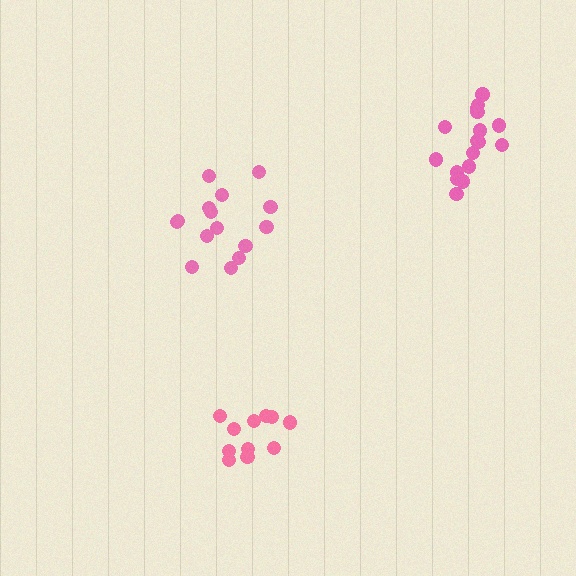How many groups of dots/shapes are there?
There are 3 groups.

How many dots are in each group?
Group 1: 15 dots, Group 2: 11 dots, Group 3: 17 dots (43 total).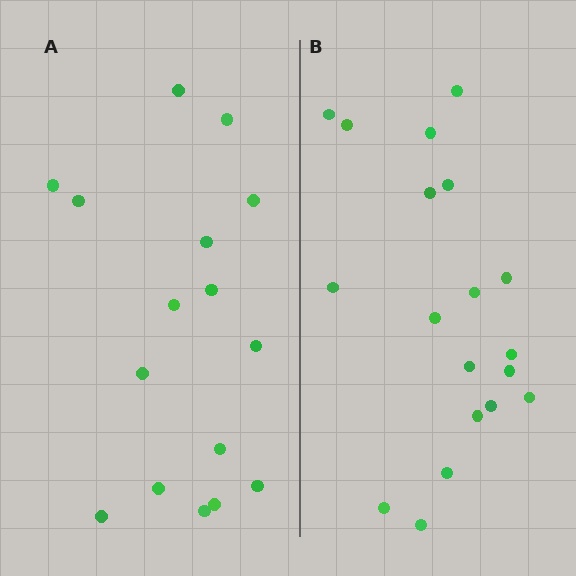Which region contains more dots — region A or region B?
Region B (the right region) has more dots.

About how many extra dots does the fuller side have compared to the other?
Region B has just a few more — roughly 2 or 3 more dots than region A.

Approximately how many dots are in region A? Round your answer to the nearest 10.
About 20 dots. (The exact count is 16, which rounds to 20.)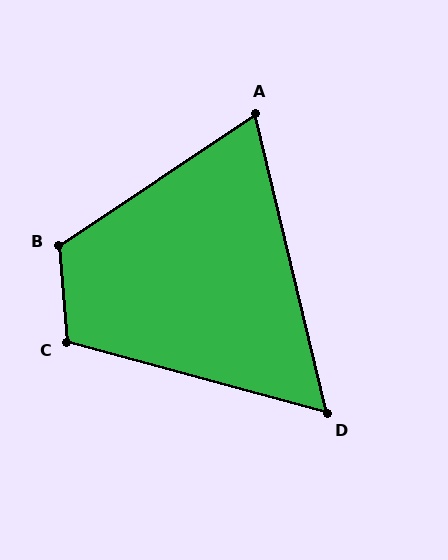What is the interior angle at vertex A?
Approximately 70 degrees (acute).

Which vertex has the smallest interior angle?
D, at approximately 61 degrees.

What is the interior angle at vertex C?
Approximately 110 degrees (obtuse).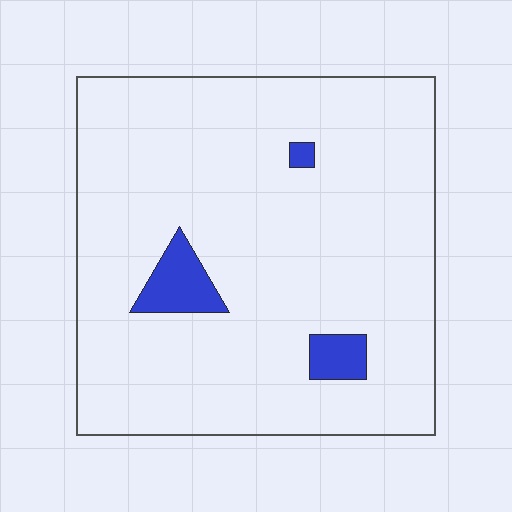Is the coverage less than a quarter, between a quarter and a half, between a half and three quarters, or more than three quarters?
Less than a quarter.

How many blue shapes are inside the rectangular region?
3.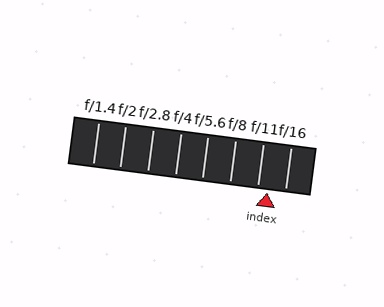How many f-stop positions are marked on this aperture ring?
There are 8 f-stop positions marked.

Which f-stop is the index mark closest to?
The index mark is closest to f/11.